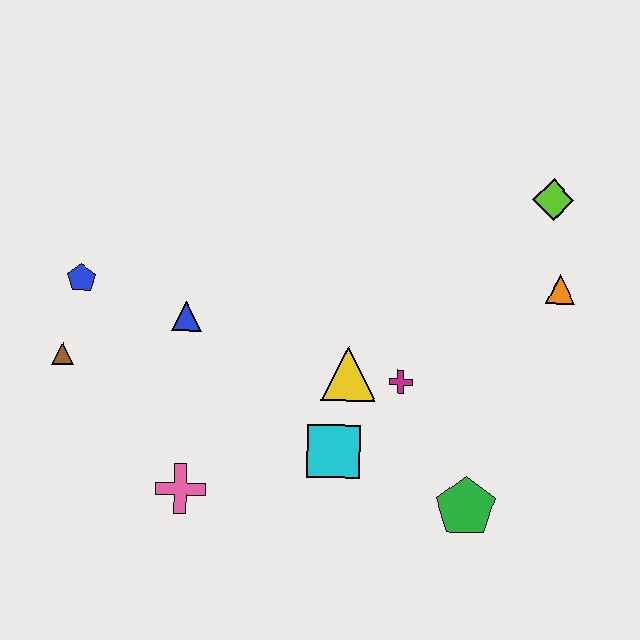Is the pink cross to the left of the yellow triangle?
Yes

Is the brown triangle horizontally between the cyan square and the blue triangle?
No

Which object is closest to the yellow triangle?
The magenta cross is closest to the yellow triangle.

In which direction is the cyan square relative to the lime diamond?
The cyan square is below the lime diamond.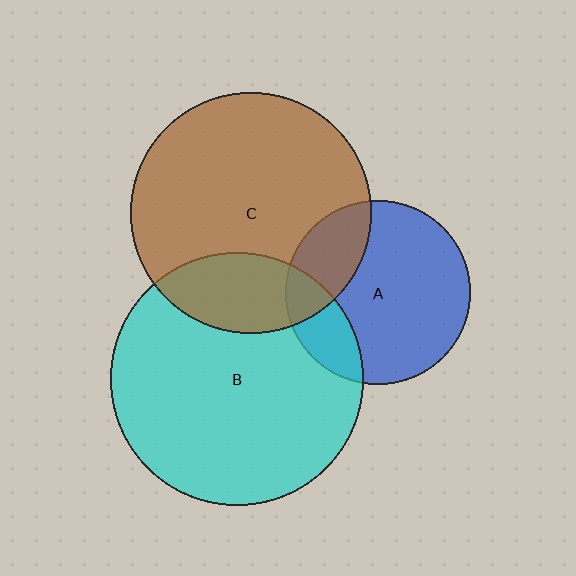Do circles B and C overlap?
Yes.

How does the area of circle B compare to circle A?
Approximately 1.9 times.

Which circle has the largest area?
Circle B (cyan).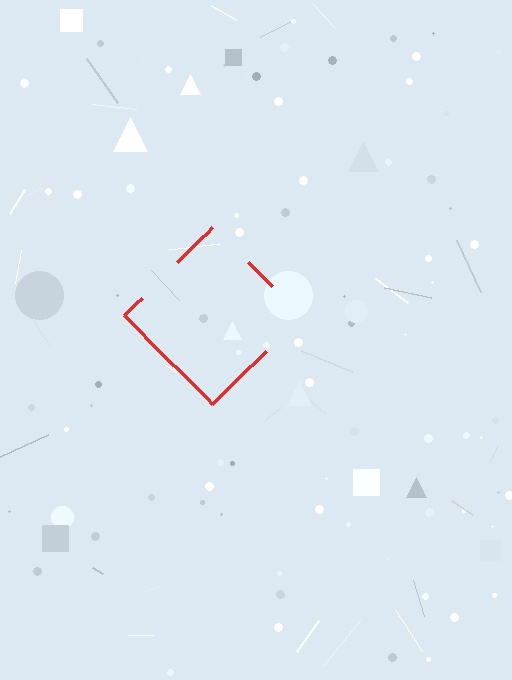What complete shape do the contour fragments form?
The contour fragments form a diamond.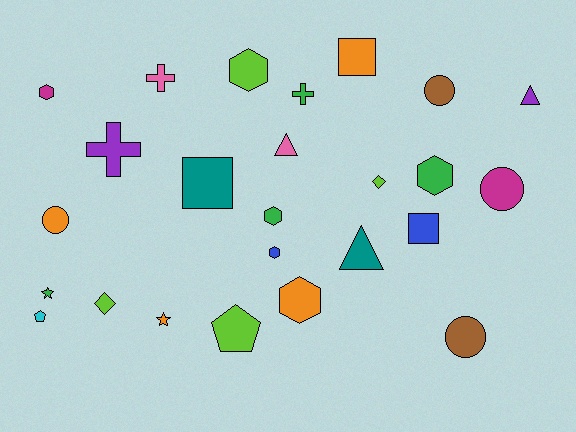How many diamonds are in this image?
There are 2 diamonds.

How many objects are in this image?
There are 25 objects.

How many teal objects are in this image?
There are 2 teal objects.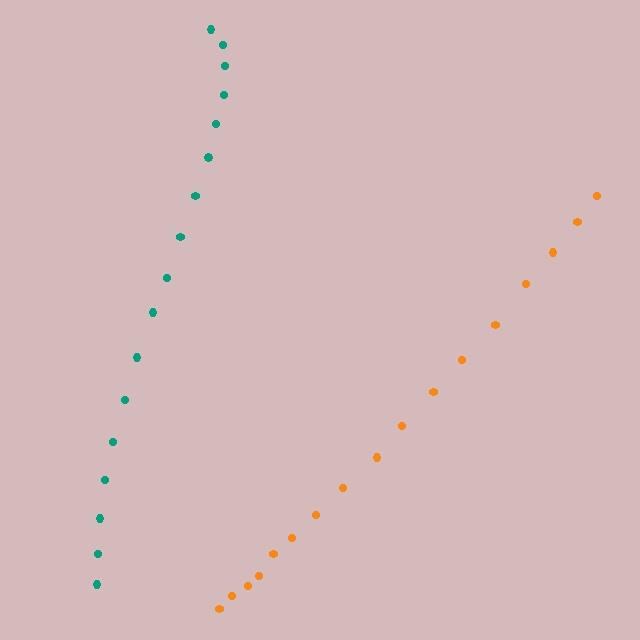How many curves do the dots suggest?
There are 2 distinct paths.